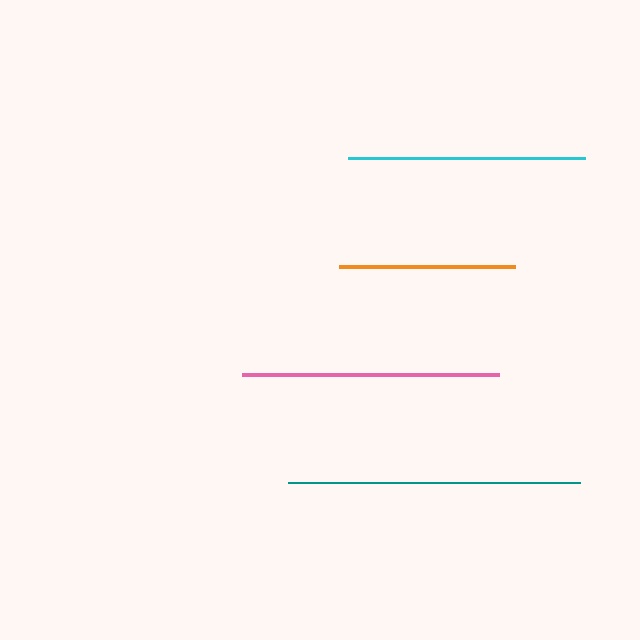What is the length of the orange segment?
The orange segment is approximately 175 pixels long.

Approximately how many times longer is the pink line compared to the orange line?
The pink line is approximately 1.5 times the length of the orange line.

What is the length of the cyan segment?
The cyan segment is approximately 237 pixels long.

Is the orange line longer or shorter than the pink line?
The pink line is longer than the orange line.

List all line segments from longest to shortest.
From longest to shortest: teal, pink, cyan, orange.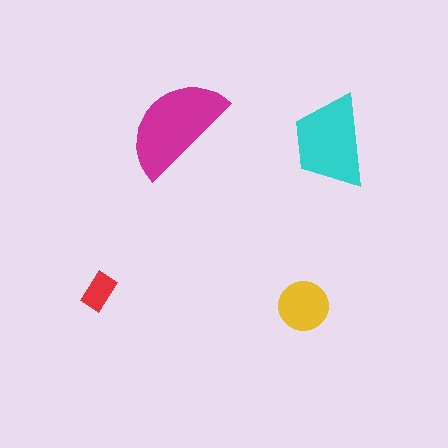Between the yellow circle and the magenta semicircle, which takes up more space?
The magenta semicircle.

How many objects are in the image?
There are 4 objects in the image.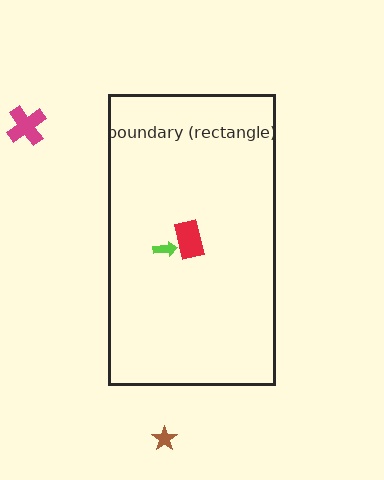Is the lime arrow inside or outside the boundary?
Inside.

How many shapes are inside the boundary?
2 inside, 2 outside.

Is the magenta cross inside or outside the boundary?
Outside.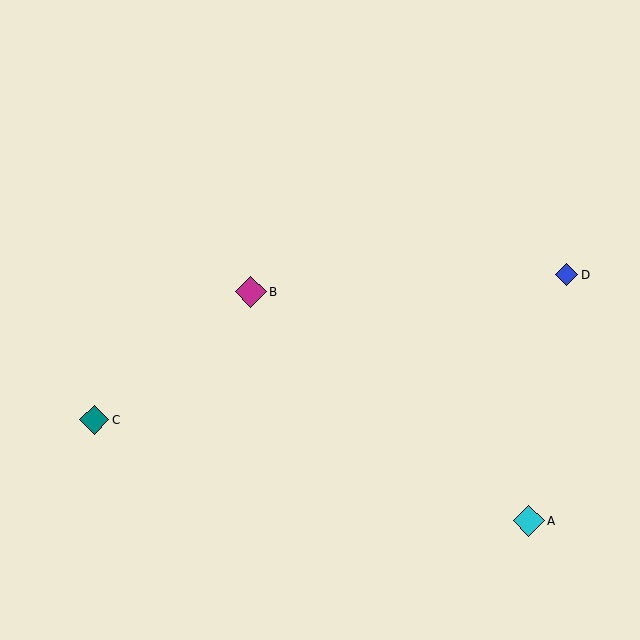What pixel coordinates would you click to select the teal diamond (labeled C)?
Click at (94, 420) to select the teal diamond C.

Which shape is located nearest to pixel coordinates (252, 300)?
The magenta diamond (labeled B) at (251, 292) is nearest to that location.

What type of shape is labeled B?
Shape B is a magenta diamond.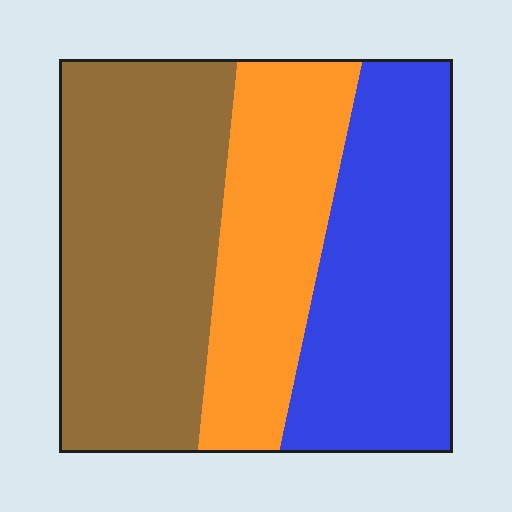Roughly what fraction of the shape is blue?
Blue takes up about one third (1/3) of the shape.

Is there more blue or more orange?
Blue.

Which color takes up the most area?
Brown, at roughly 40%.